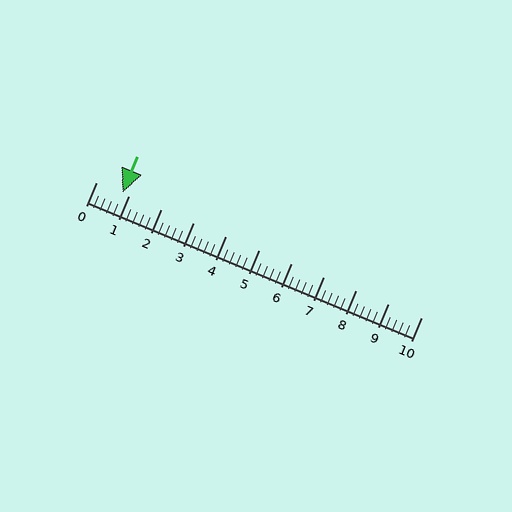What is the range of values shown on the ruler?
The ruler shows values from 0 to 10.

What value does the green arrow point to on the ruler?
The green arrow points to approximately 0.8.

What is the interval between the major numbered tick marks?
The major tick marks are spaced 1 units apart.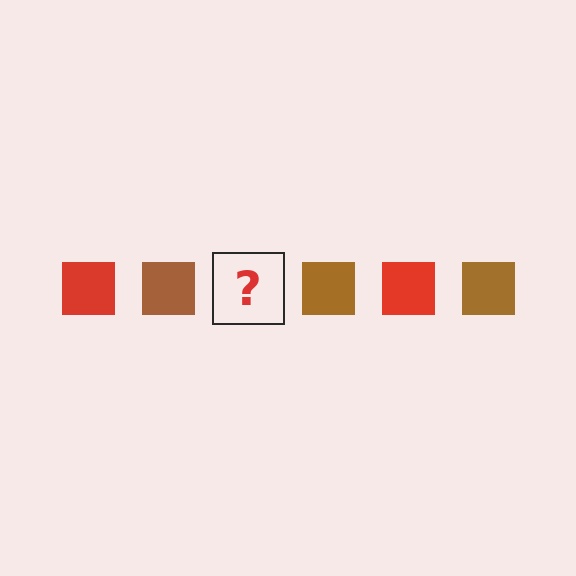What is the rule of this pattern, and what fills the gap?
The rule is that the pattern cycles through red, brown squares. The gap should be filled with a red square.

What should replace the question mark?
The question mark should be replaced with a red square.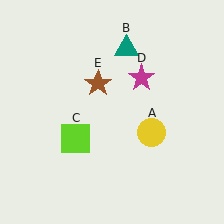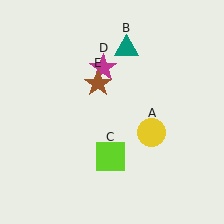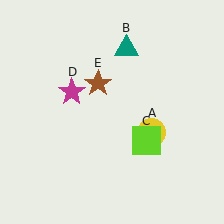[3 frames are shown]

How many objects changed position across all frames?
2 objects changed position: lime square (object C), magenta star (object D).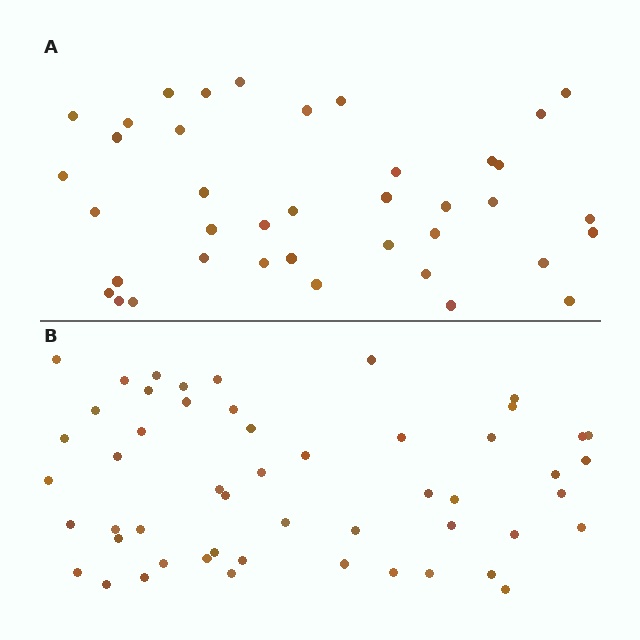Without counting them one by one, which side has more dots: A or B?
Region B (the bottom region) has more dots.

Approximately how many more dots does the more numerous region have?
Region B has approximately 15 more dots than region A.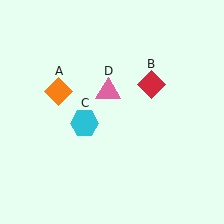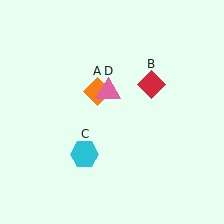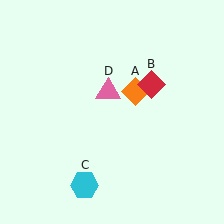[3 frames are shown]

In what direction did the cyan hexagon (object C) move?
The cyan hexagon (object C) moved down.